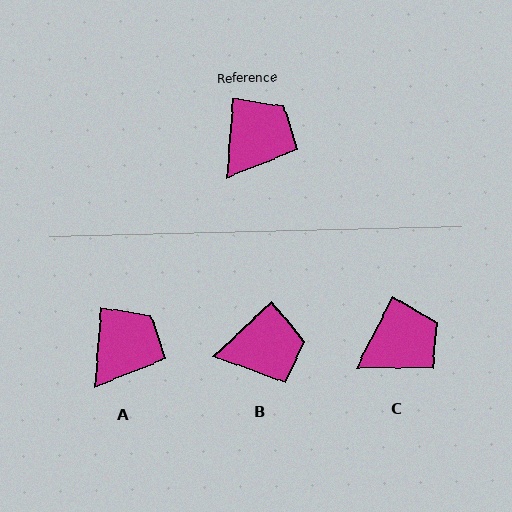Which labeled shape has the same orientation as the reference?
A.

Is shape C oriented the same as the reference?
No, it is off by about 22 degrees.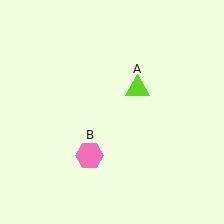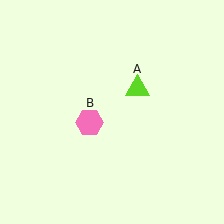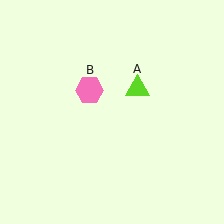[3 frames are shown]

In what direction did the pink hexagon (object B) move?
The pink hexagon (object B) moved up.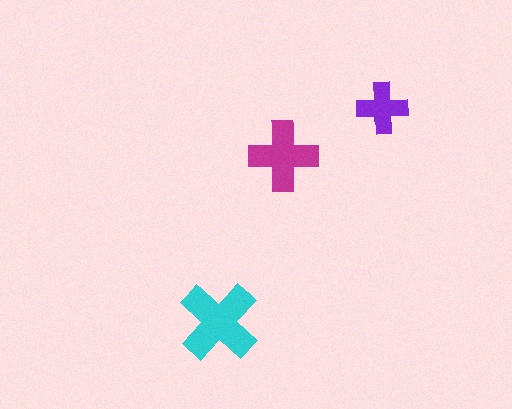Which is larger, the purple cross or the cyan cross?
The cyan one.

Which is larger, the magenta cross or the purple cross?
The magenta one.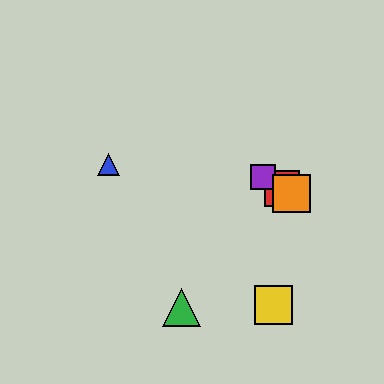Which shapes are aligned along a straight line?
The red square, the purple square, the orange square are aligned along a straight line.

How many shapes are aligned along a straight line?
3 shapes (the red square, the purple square, the orange square) are aligned along a straight line.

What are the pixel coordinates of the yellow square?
The yellow square is at (274, 305).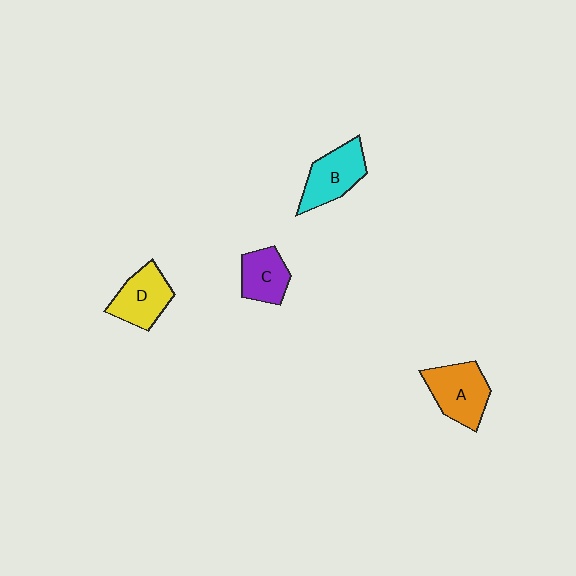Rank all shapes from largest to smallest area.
From largest to smallest: A (orange), B (cyan), D (yellow), C (purple).